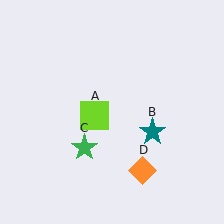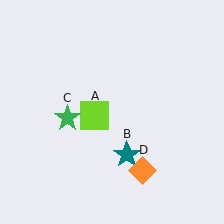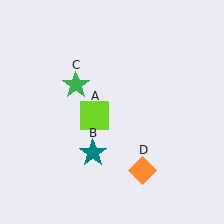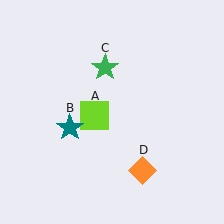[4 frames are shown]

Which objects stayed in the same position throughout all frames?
Lime square (object A) and orange diamond (object D) remained stationary.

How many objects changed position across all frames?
2 objects changed position: teal star (object B), green star (object C).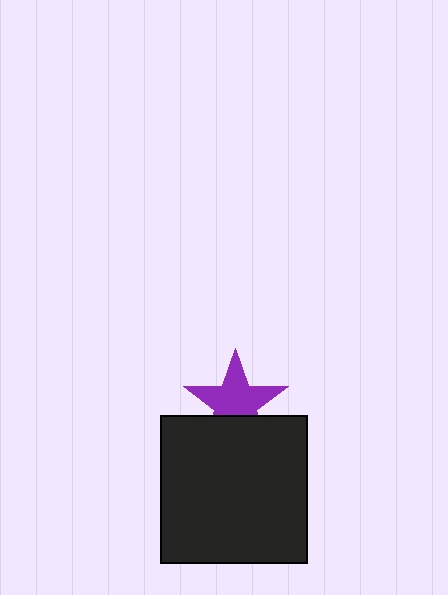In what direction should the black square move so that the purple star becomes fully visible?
The black square should move down. That is the shortest direction to clear the overlap and leave the purple star fully visible.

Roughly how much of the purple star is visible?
Most of it is visible (roughly 70%).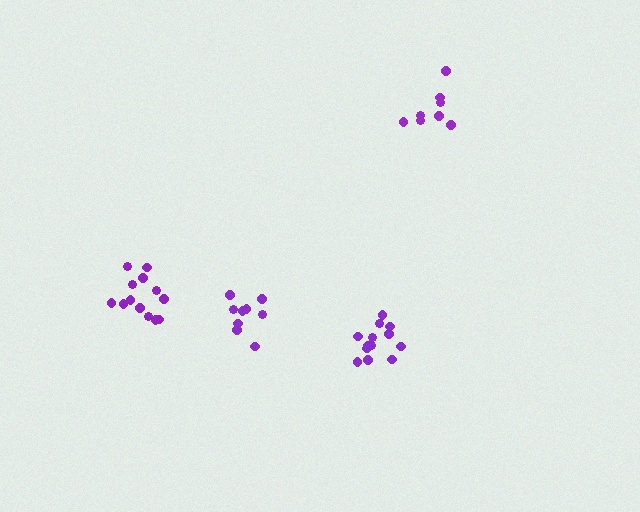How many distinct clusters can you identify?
There are 4 distinct clusters.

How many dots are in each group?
Group 1: 8 dots, Group 2: 13 dots, Group 3: 13 dots, Group 4: 9 dots (43 total).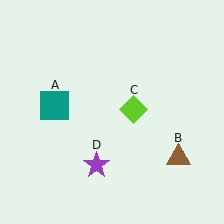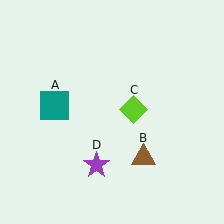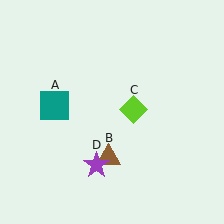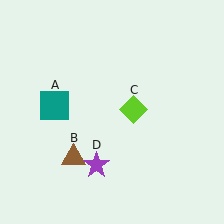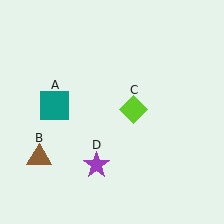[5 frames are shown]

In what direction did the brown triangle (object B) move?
The brown triangle (object B) moved left.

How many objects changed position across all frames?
1 object changed position: brown triangle (object B).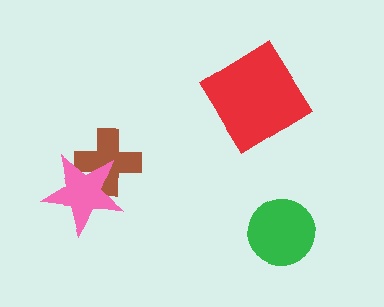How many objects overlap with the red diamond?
0 objects overlap with the red diamond.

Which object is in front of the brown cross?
The pink star is in front of the brown cross.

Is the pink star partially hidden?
No, no other shape covers it.